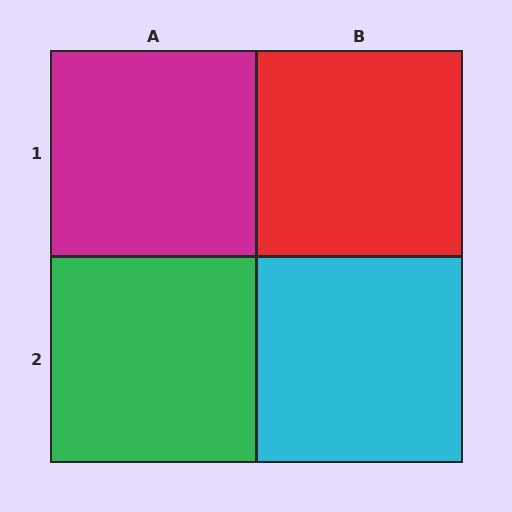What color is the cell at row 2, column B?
Cyan.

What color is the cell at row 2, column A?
Green.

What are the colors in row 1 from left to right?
Magenta, red.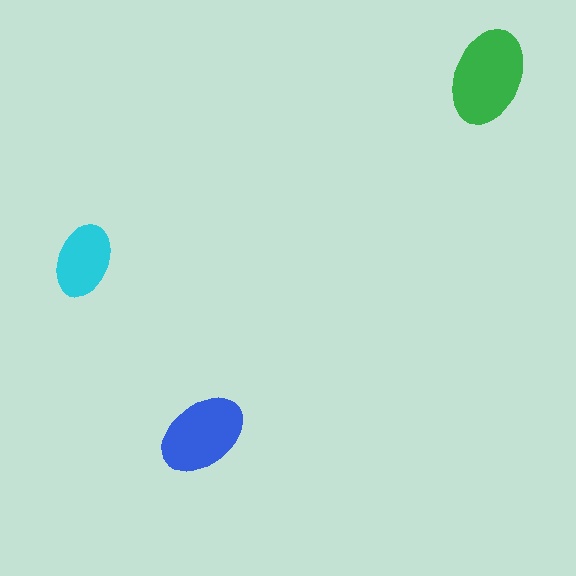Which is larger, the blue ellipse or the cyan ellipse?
The blue one.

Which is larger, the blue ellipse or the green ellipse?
The green one.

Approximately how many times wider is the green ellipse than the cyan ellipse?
About 1.5 times wider.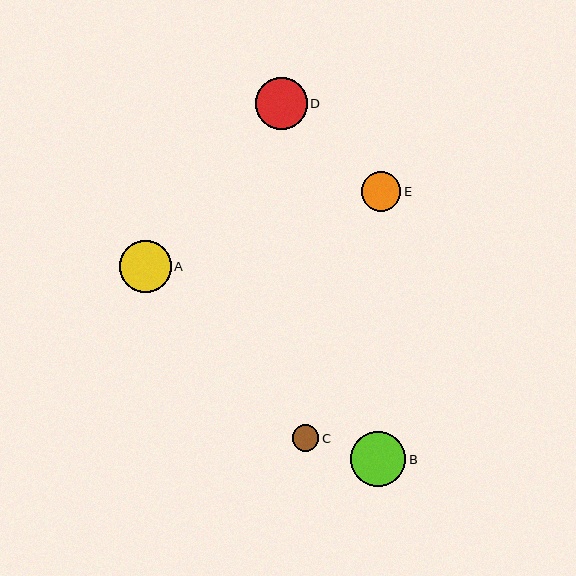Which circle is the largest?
Circle B is the largest with a size of approximately 55 pixels.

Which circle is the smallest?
Circle C is the smallest with a size of approximately 27 pixels.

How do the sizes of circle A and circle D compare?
Circle A and circle D are approximately the same size.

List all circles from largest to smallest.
From largest to smallest: B, A, D, E, C.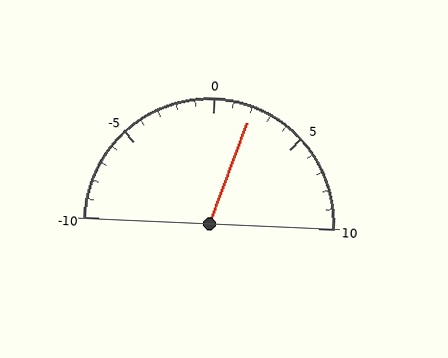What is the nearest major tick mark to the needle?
The nearest major tick mark is 0.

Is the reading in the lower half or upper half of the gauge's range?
The reading is in the upper half of the range (-10 to 10).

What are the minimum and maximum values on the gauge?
The gauge ranges from -10 to 10.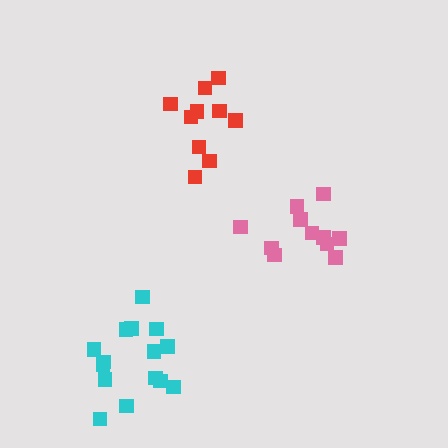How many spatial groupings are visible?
There are 3 spatial groupings.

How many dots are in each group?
Group 1: 10 dots, Group 2: 11 dots, Group 3: 15 dots (36 total).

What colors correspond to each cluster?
The clusters are colored: red, pink, cyan.